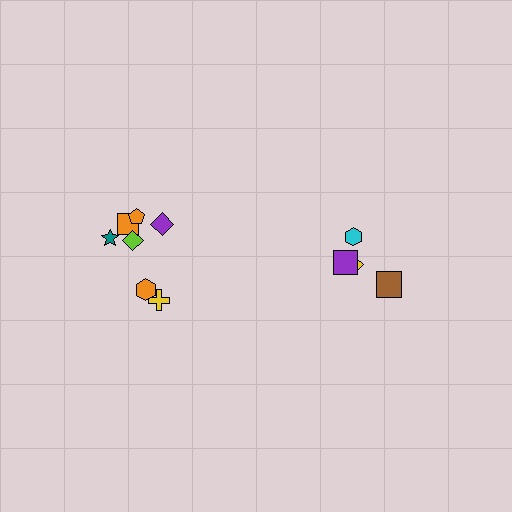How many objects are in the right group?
There are 4 objects.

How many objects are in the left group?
There are 7 objects.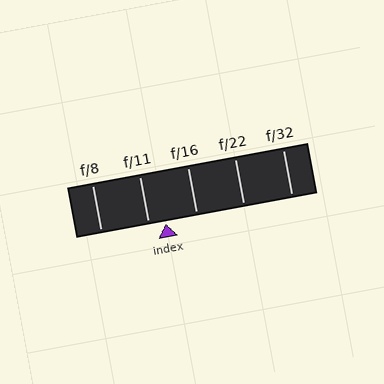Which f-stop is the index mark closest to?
The index mark is closest to f/11.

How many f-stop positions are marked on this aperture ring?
There are 5 f-stop positions marked.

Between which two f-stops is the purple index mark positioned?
The index mark is between f/11 and f/16.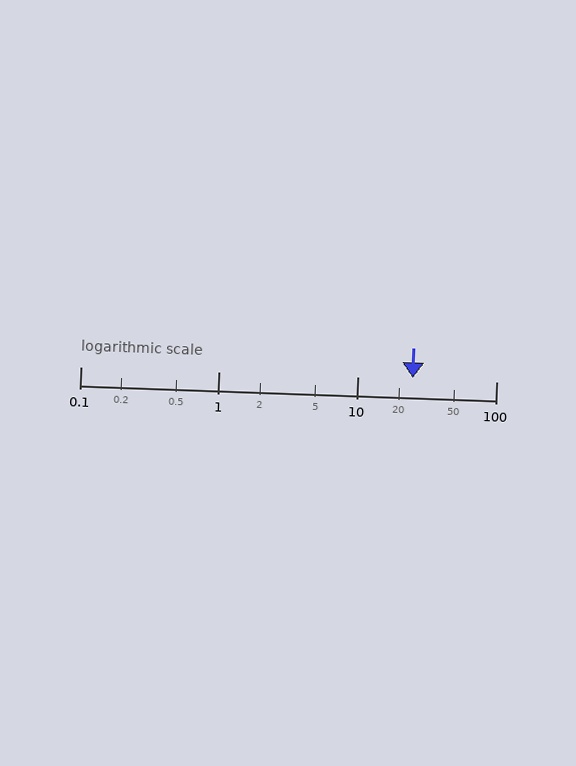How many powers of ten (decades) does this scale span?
The scale spans 3 decades, from 0.1 to 100.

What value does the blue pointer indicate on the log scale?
The pointer indicates approximately 25.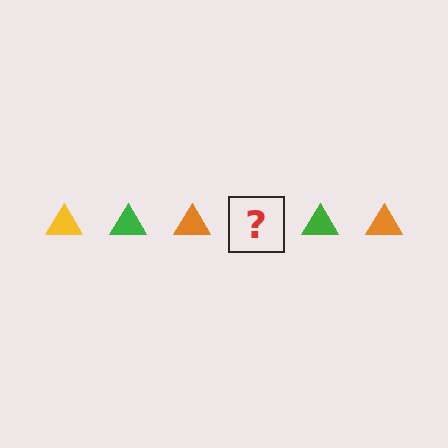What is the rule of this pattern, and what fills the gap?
The rule is that the pattern cycles through yellow, green, orange triangles. The gap should be filled with a yellow triangle.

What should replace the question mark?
The question mark should be replaced with a yellow triangle.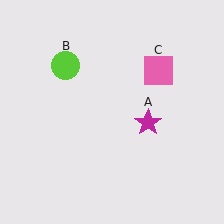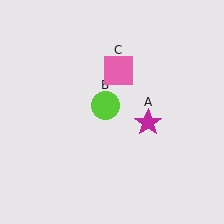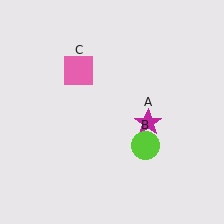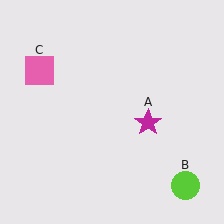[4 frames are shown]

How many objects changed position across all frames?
2 objects changed position: lime circle (object B), pink square (object C).